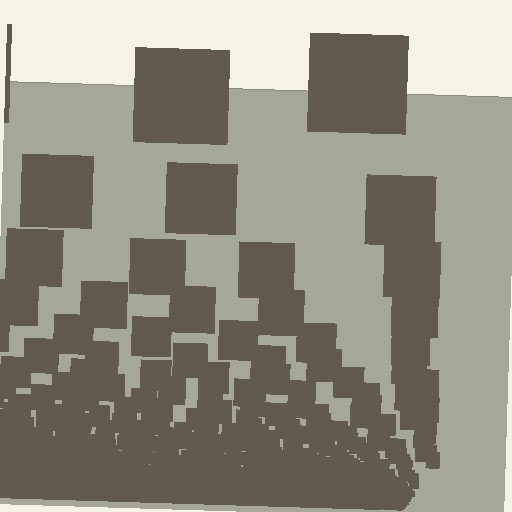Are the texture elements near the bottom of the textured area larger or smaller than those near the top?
Smaller. The gradient is inverted — elements near the bottom are smaller and denser.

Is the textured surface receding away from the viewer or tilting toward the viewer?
The surface appears to tilt toward the viewer. Texture elements get larger and sparser toward the top.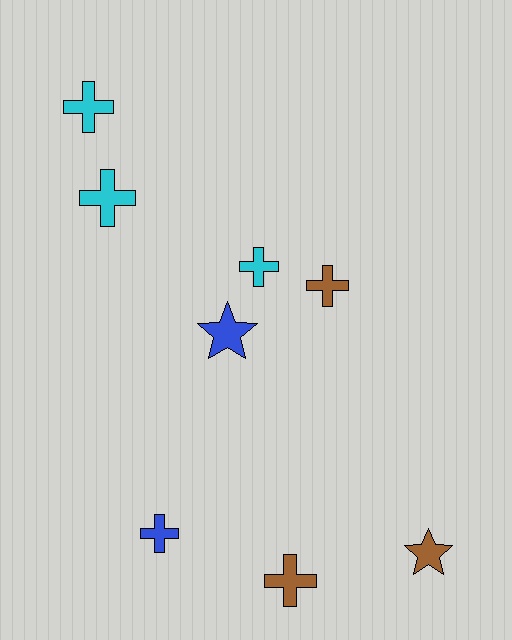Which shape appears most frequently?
Cross, with 6 objects.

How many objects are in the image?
There are 8 objects.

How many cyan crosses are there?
There are 3 cyan crosses.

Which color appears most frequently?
Brown, with 3 objects.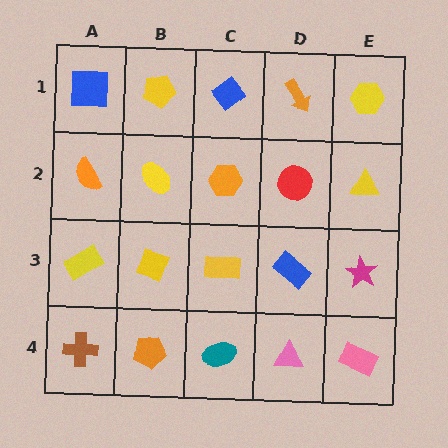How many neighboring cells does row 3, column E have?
3.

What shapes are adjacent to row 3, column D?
A red circle (row 2, column D), a pink triangle (row 4, column D), a yellow rectangle (row 3, column C), a magenta star (row 3, column E).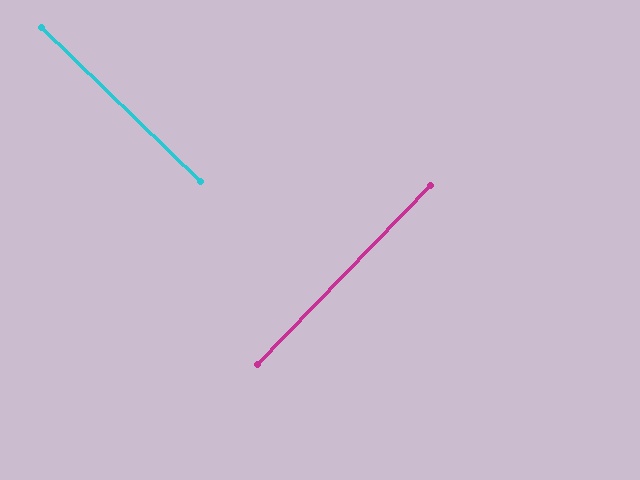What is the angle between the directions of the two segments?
Approximately 90 degrees.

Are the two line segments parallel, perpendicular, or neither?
Perpendicular — they meet at approximately 90°.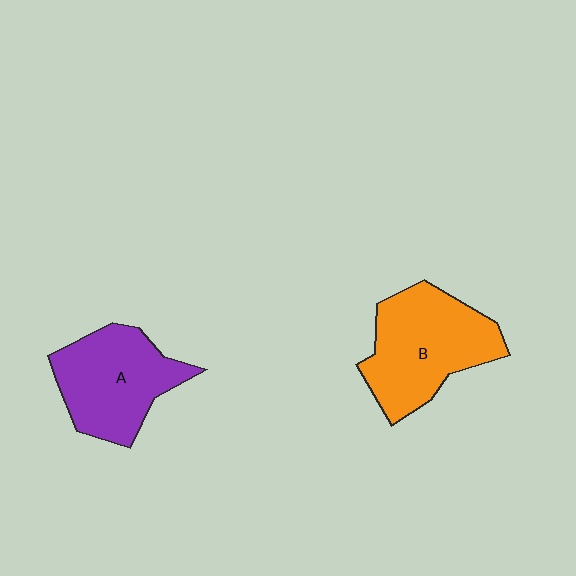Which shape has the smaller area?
Shape A (purple).